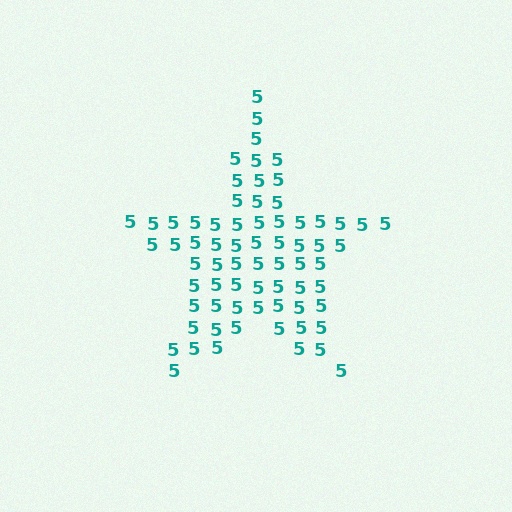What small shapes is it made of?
It is made of small digit 5's.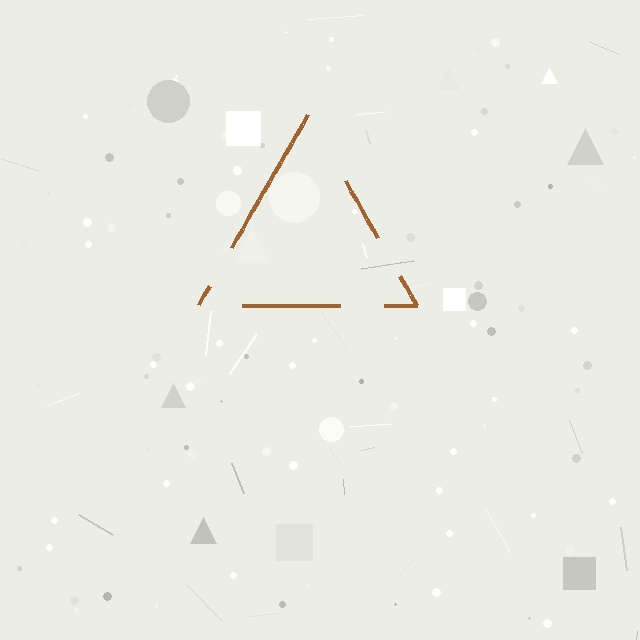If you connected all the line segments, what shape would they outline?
They would outline a triangle.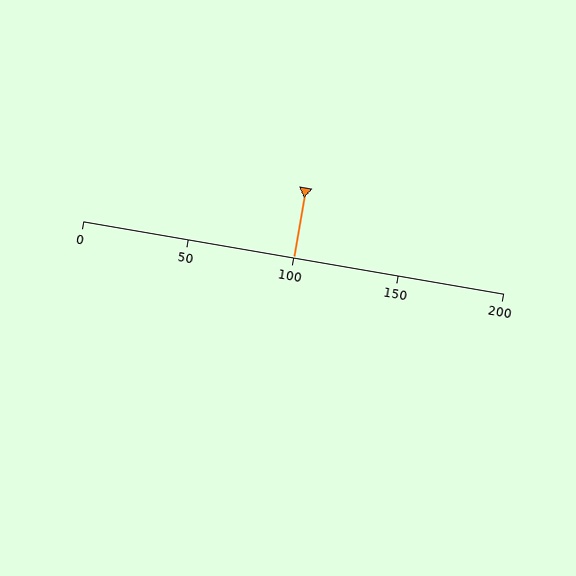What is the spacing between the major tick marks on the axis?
The major ticks are spaced 50 apart.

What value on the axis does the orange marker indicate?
The marker indicates approximately 100.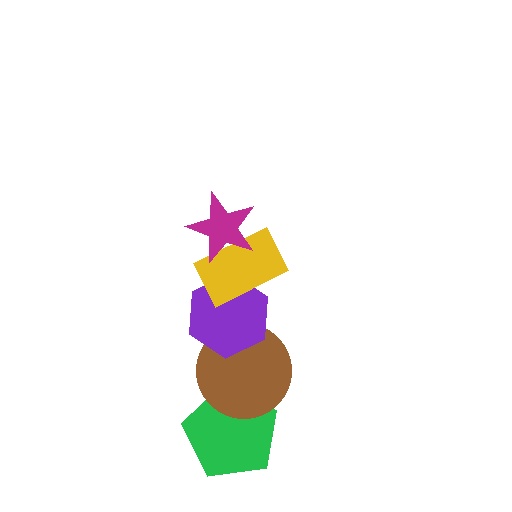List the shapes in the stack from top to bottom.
From top to bottom: the magenta star, the yellow rectangle, the purple hexagon, the brown circle, the green pentagon.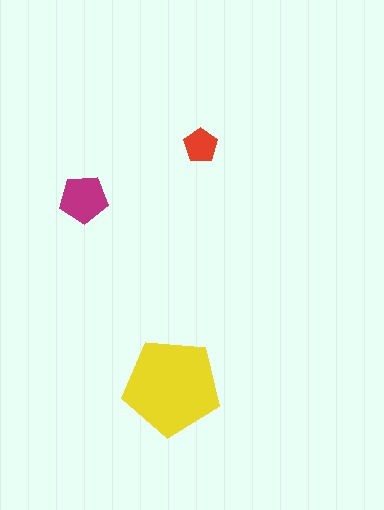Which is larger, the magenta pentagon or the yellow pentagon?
The yellow one.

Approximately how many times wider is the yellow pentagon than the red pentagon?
About 3 times wider.